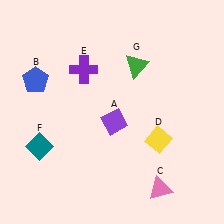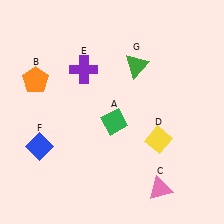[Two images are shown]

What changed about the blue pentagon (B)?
In Image 1, B is blue. In Image 2, it changed to orange.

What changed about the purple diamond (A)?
In Image 1, A is purple. In Image 2, it changed to green.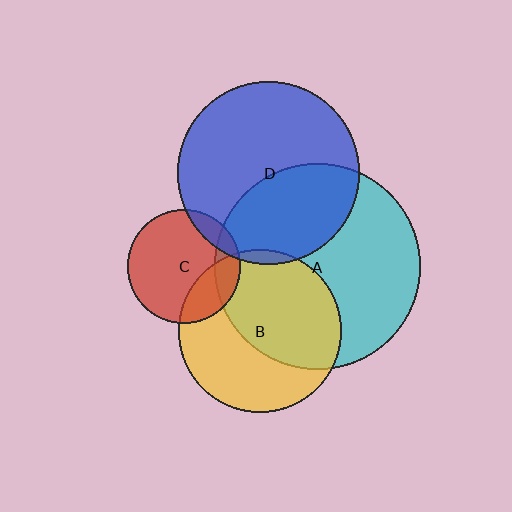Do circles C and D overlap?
Yes.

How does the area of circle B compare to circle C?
Approximately 2.1 times.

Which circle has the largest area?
Circle A (cyan).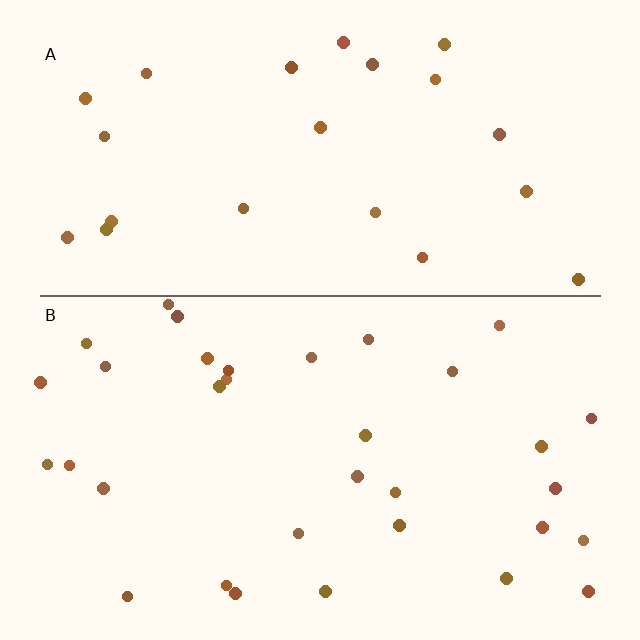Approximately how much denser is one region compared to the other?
Approximately 1.5× — region B over region A.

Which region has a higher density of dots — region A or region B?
B (the bottom).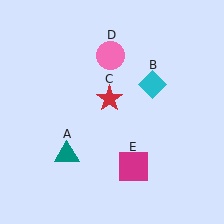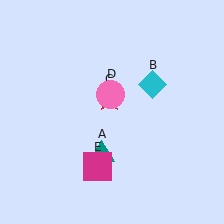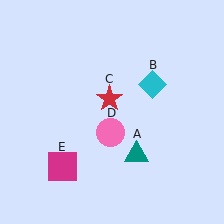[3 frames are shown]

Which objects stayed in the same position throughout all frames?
Cyan diamond (object B) and red star (object C) remained stationary.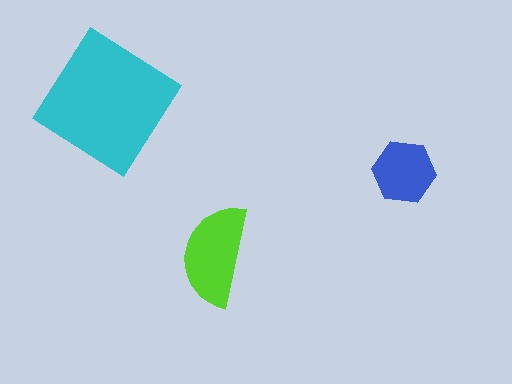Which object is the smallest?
The blue hexagon.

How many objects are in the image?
There are 3 objects in the image.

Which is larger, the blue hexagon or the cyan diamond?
The cyan diamond.